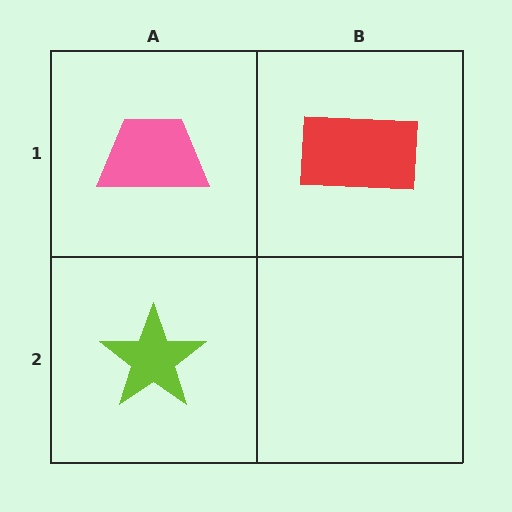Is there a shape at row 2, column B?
No, that cell is empty.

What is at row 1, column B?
A red rectangle.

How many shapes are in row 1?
2 shapes.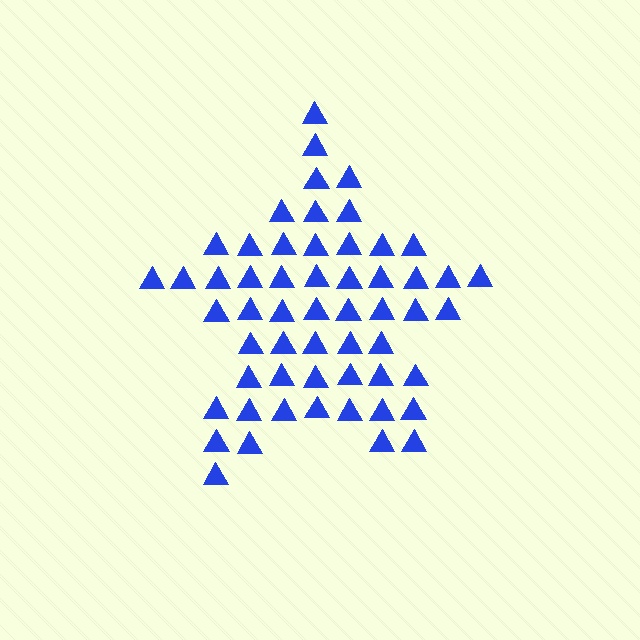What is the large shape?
The large shape is a star.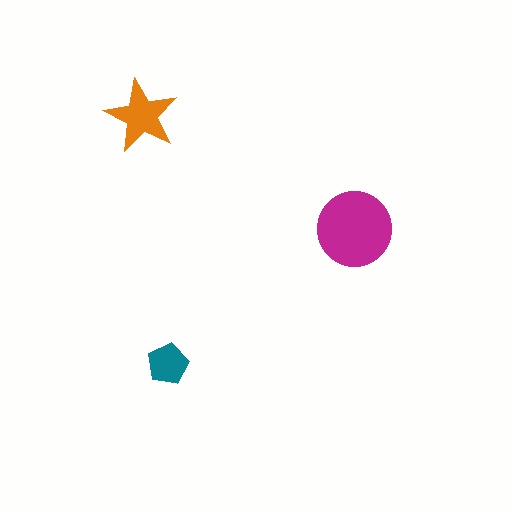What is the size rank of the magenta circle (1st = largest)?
1st.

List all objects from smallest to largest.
The teal pentagon, the orange star, the magenta circle.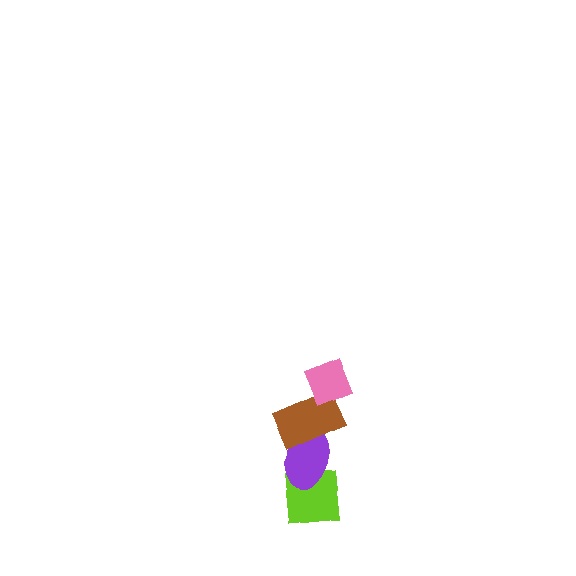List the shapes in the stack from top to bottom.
From top to bottom: the pink diamond, the brown rectangle, the purple ellipse, the lime square.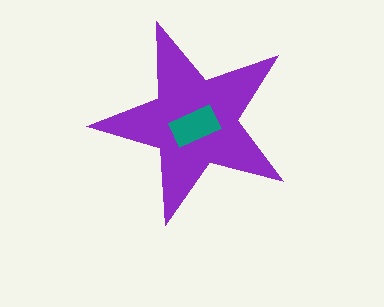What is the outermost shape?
The purple star.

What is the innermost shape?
The teal rectangle.